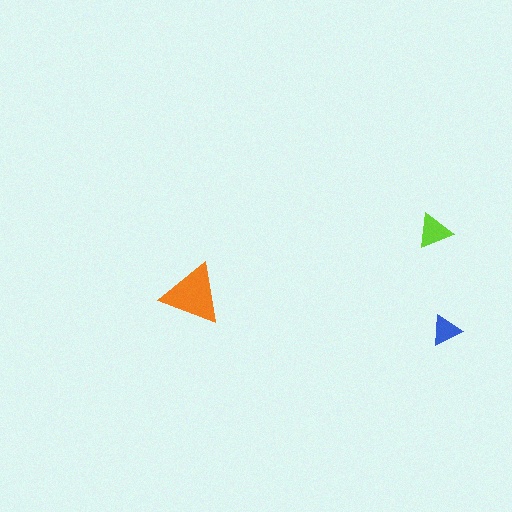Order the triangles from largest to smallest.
the orange one, the lime one, the blue one.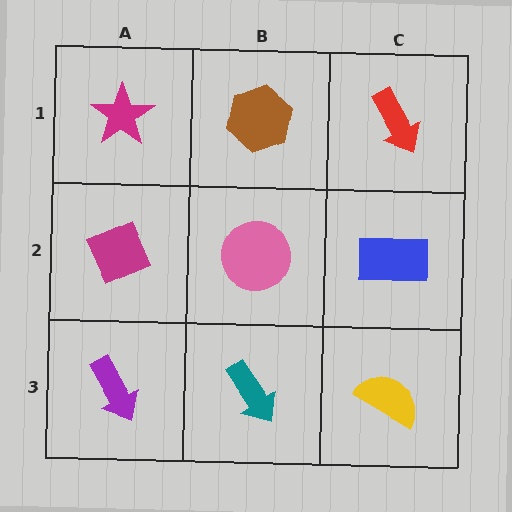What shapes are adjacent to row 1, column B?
A pink circle (row 2, column B), a magenta star (row 1, column A), a red arrow (row 1, column C).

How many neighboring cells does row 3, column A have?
2.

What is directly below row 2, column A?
A purple arrow.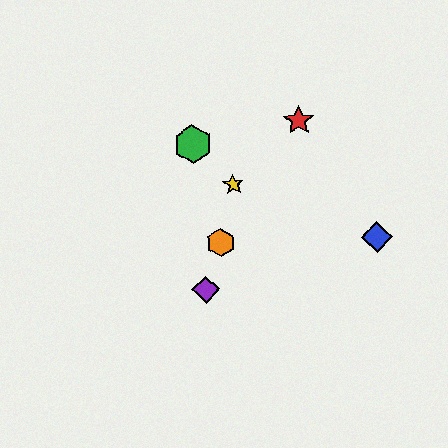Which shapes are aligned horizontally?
The blue diamond, the orange hexagon are aligned horizontally.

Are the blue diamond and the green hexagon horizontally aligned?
No, the blue diamond is at y≈237 and the green hexagon is at y≈144.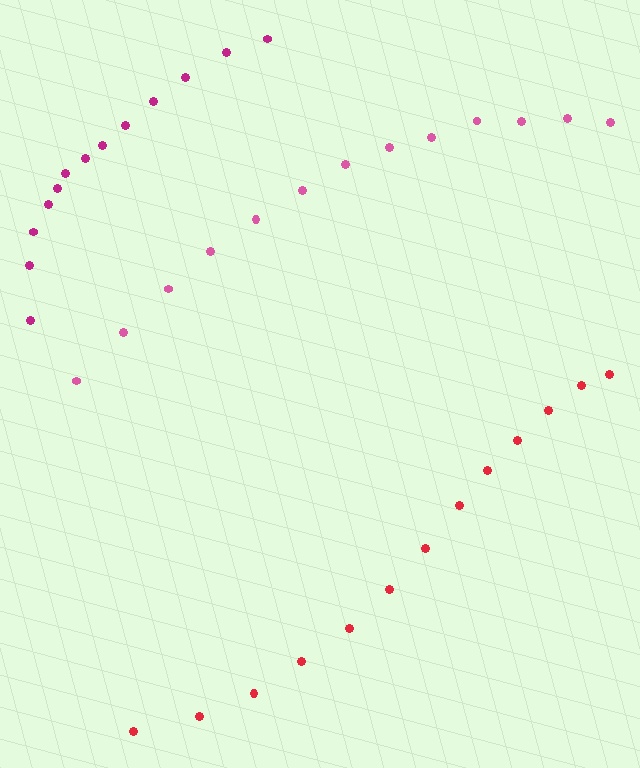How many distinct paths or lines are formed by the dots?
There are 3 distinct paths.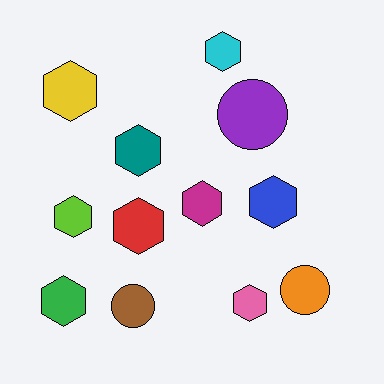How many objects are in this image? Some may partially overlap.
There are 12 objects.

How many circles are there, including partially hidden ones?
There are 3 circles.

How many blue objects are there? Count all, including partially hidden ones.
There is 1 blue object.